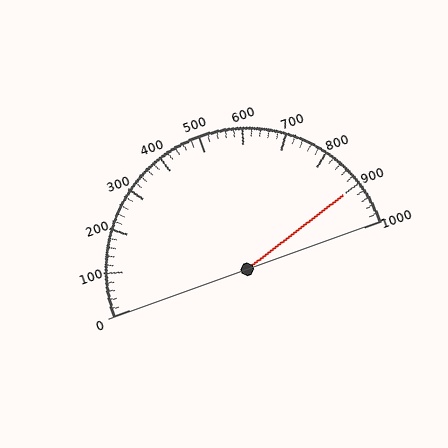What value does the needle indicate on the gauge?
The needle indicates approximately 900.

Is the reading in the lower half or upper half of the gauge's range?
The reading is in the upper half of the range (0 to 1000).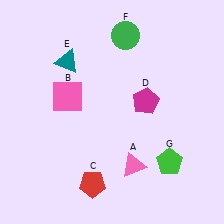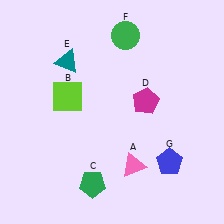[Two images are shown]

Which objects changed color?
B changed from pink to lime. C changed from red to green. G changed from green to blue.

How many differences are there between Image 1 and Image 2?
There are 3 differences between the two images.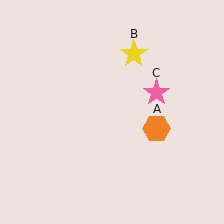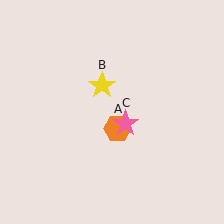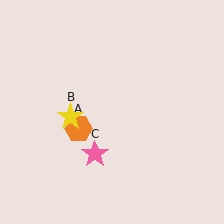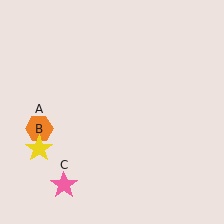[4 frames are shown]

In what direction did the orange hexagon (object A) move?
The orange hexagon (object A) moved left.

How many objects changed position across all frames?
3 objects changed position: orange hexagon (object A), yellow star (object B), pink star (object C).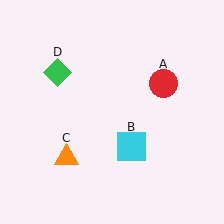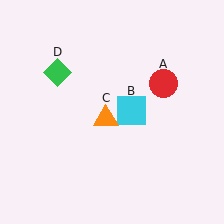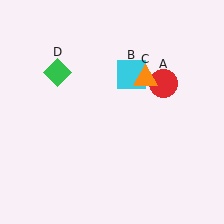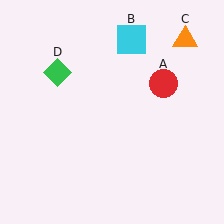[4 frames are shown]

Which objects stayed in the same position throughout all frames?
Red circle (object A) and green diamond (object D) remained stationary.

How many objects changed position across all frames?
2 objects changed position: cyan square (object B), orange triangle (object C).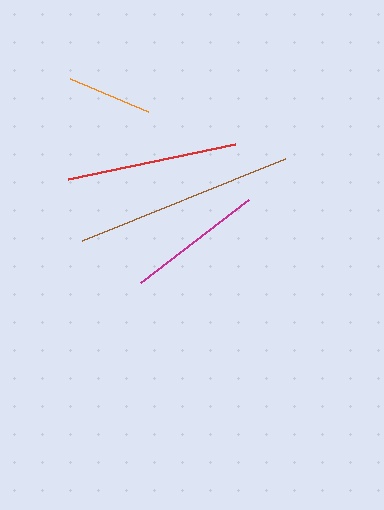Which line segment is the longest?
The brown line is the longest at approximately 218 pixels.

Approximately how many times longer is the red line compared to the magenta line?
The red line is approximately 1.3 times the length of the magenta line.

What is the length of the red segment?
The red segment is approximately 171 pixels long.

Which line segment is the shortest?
The orange line is the shortest at approximately 85 pixels.